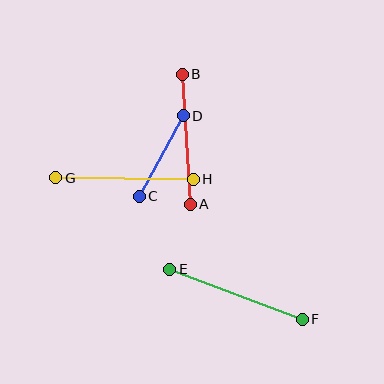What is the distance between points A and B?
The distance is approximately 131 pixels.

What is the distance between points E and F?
The distance is approximately 141 pixels.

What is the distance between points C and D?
The distance is approximately 92 pixels.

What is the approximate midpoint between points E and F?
The midpoint is at approximately (236, 294) pixels.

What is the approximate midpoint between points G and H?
The midpoint is at approximately (125, 178) pixels.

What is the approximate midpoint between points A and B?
The midpoint is at approximately (186, 139) pixels.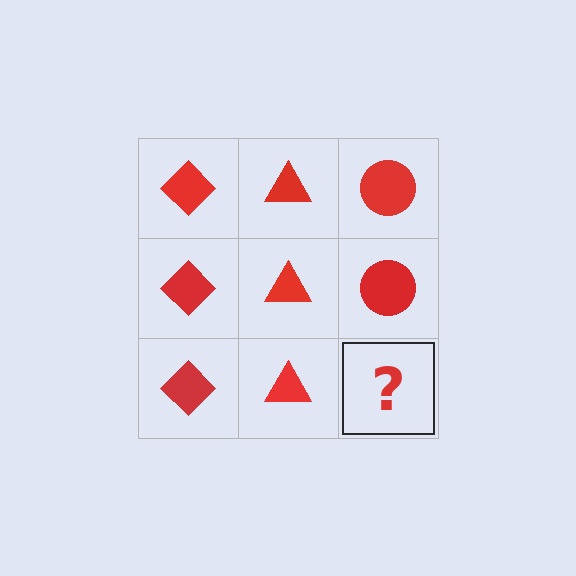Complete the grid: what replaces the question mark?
The question mark should be replaced with a red circle.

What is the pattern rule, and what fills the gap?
The rule is that each column has a consistent shape. The gap should be filled with a red circle.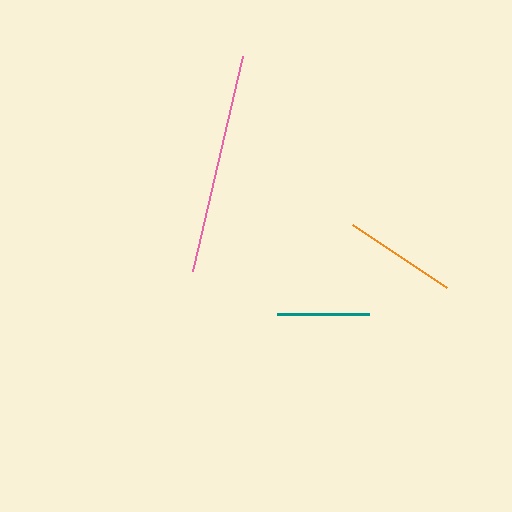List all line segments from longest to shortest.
From longest to shortest: pink, orange, teal.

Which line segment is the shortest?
The teal line is the shortest at approximately 93 pixels.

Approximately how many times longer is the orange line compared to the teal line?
The orange line is approximately 1.2 times the length of the teal line.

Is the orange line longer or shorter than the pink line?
The pink line is longer than the orange line.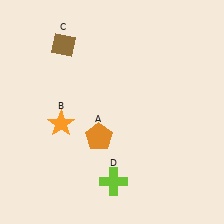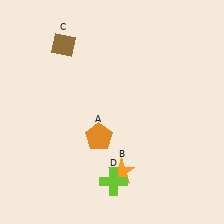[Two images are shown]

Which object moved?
The orange star (B) moved right.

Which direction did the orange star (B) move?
The orange star (B) moved right.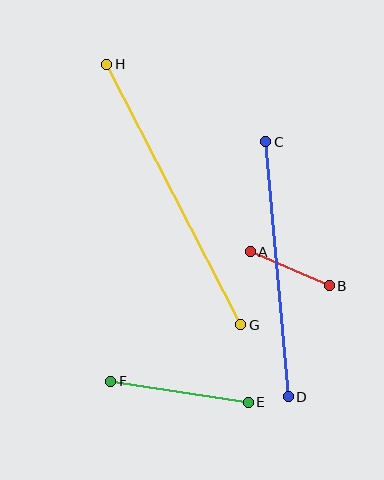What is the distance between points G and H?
The distance is approximately 293 pixels.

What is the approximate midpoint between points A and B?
The midpoint is at approximately (290, 269) pixels.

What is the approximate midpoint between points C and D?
The midpoint is at approximately (277, 269) pixels.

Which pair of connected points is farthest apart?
Points G and H are farthest apart.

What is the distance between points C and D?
The distance is approximately 256 pixels.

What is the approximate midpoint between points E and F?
The midpoint is at approximately (180, 392) pixels.